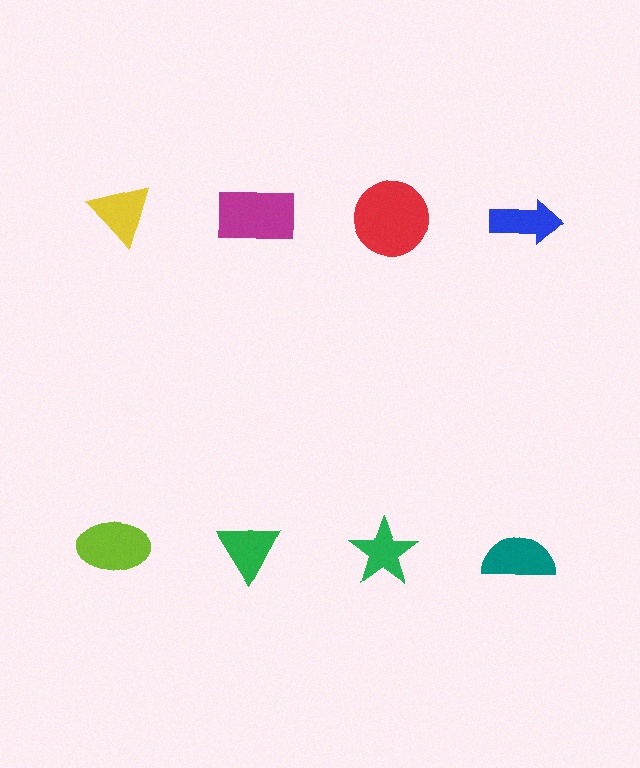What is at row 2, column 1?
A lime ellipse.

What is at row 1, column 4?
A blue arrow.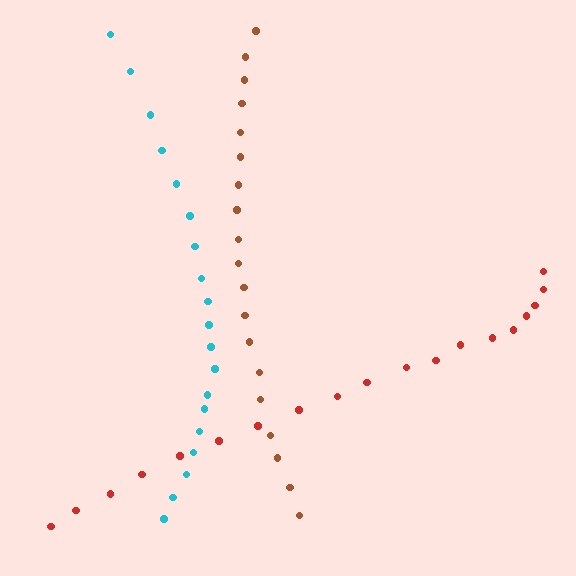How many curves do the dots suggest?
There are 3 distinct paths.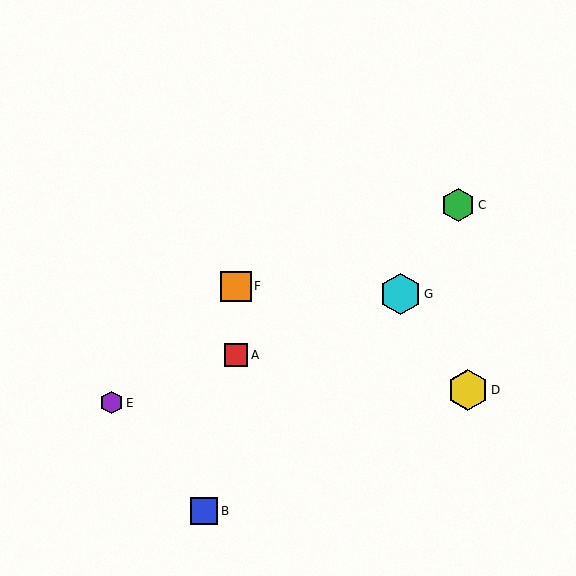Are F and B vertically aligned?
No, F is at x≈236 and B is at x≈204.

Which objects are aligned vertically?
Objects A, F are aligned vertically.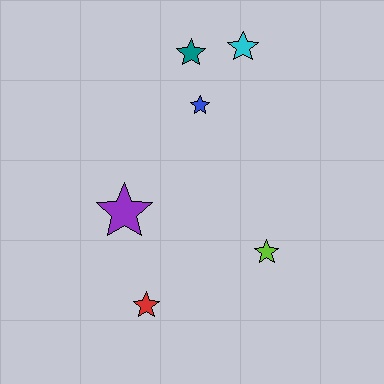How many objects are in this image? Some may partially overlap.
There are 6 objects.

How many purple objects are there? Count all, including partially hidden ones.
There is 1 purple object.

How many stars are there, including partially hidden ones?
There are 6 stars.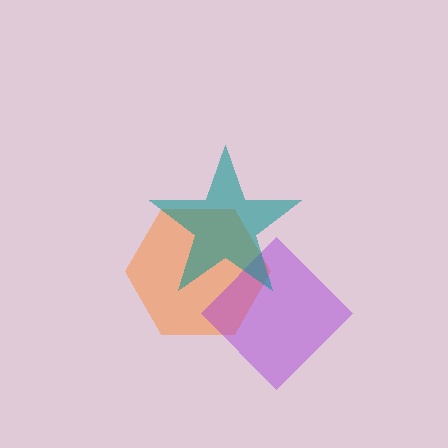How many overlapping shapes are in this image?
There are 3 overlapping shapes in the image.